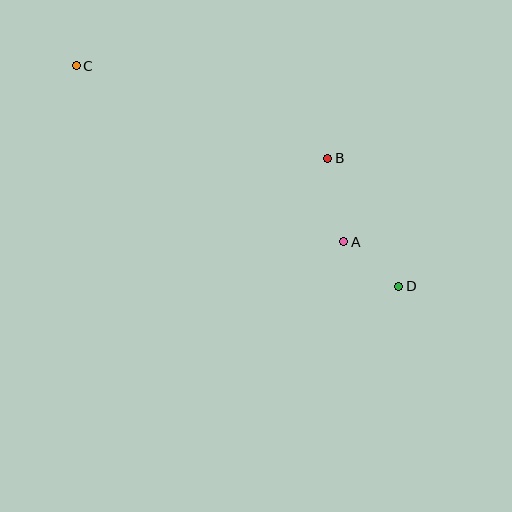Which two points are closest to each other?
Points A and D are closest to each other.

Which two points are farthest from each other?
Points C and D are farthest from each other.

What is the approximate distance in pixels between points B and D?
The distance between B and D is approximately 146 pixels.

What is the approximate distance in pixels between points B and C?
The distance between B and C is approximately 268 pixels.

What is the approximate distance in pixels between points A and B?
The distance between A and B is approximately 85 pixels.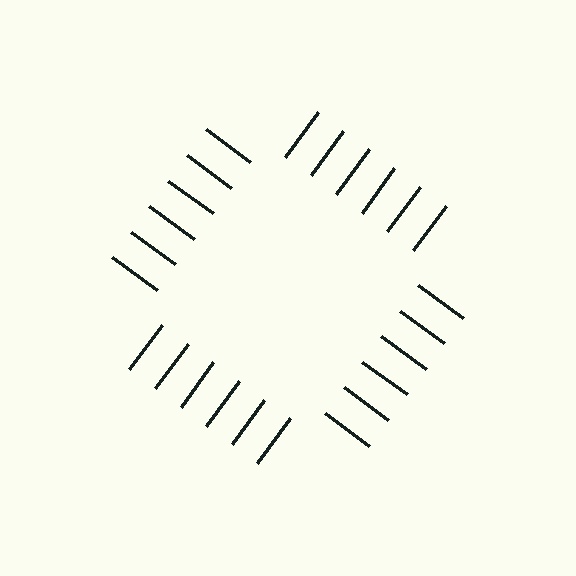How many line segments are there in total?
24 — 6 along each of the 4 edges.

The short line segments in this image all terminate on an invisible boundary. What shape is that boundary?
An illusory square — the line segments terminate on its edges but no continuous stroke is drawn.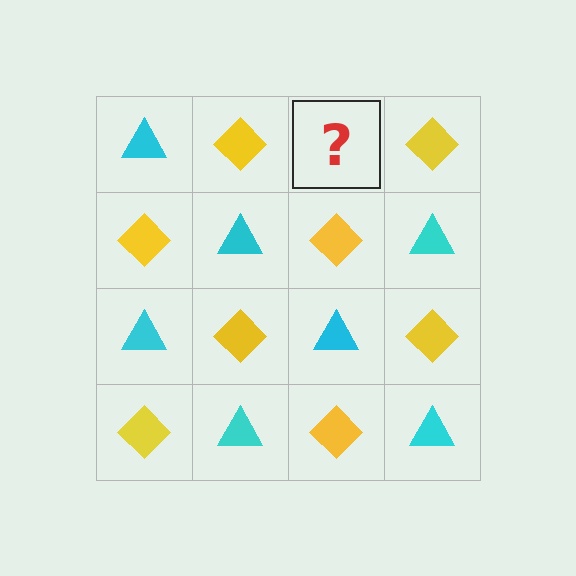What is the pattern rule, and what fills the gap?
The rule is that it alternates cyan triangle and yellow diamond in a checkerboard pattern. The gap should be filled with a cyan triangle.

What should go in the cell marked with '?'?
The missing cell should contain a cyan triangle.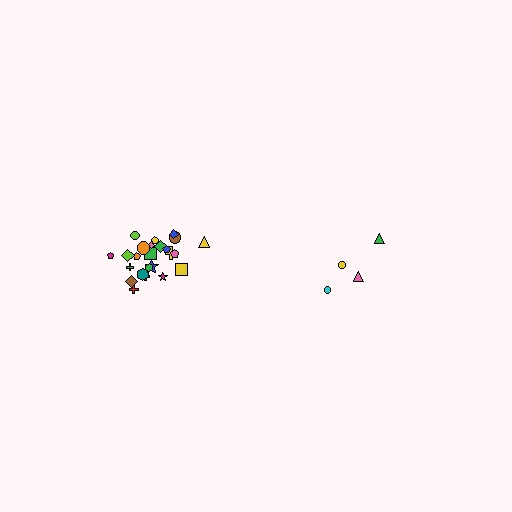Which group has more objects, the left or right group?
The left group.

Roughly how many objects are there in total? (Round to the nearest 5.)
Roughly 30 objects in total.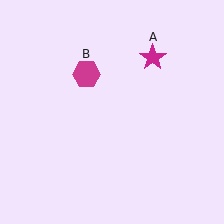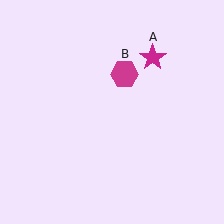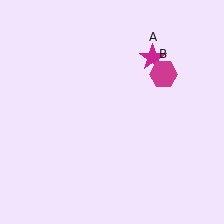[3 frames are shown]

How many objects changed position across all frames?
1 object changed position: magenta hexagon (object B).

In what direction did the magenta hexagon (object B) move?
The magenta hexagon (object B) moved right.